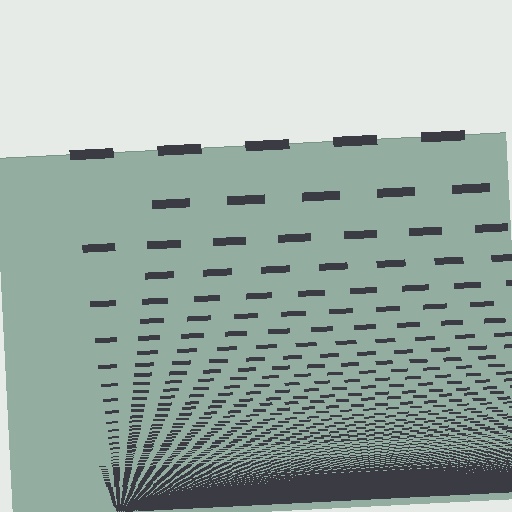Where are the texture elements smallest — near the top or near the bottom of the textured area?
Near the bottom.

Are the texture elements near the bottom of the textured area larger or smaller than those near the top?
Smaller. The gradient is inverted — elements near the bottom are smaller and denser.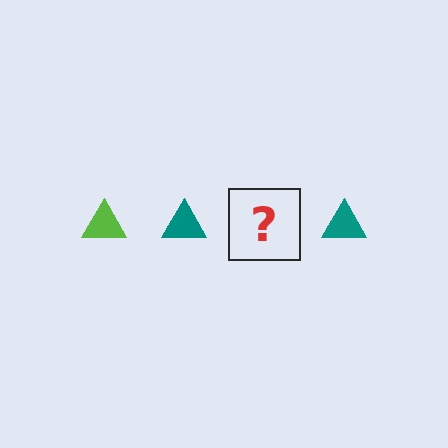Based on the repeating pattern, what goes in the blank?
The blank should be a lime triangle.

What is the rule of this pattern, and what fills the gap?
The rule is that the pattern cycles through lime, teal triangles. The gap should be filled with a lime triangle.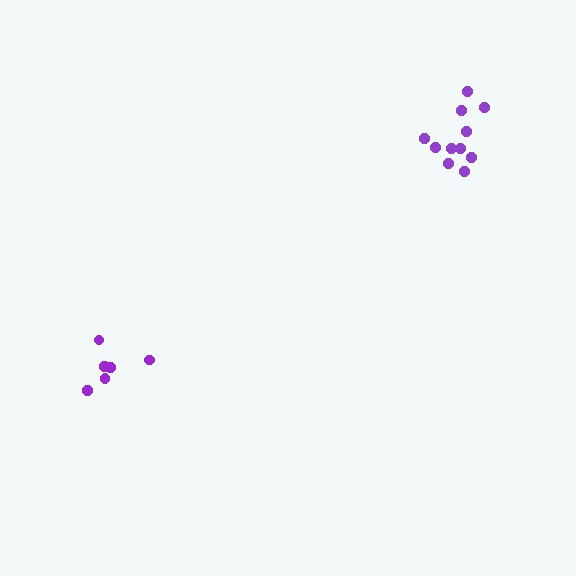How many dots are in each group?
Group 1: 6 dots, Group 2: 11 dots (17 total).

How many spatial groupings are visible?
There are 2 spatial groupings.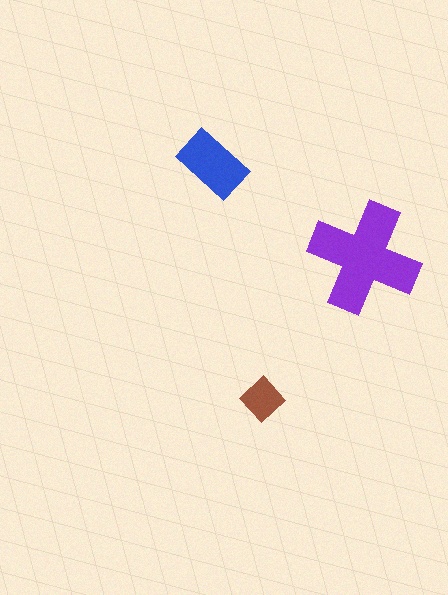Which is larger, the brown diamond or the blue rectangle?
The blue rectangle.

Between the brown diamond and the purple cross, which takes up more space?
The purple cross.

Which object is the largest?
The purple cross.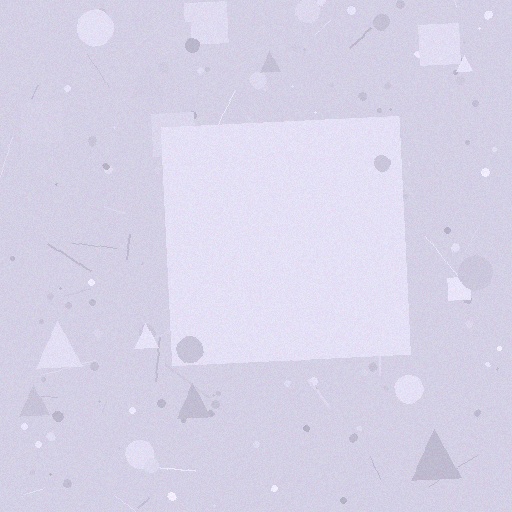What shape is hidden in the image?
A square is hidden in the image.